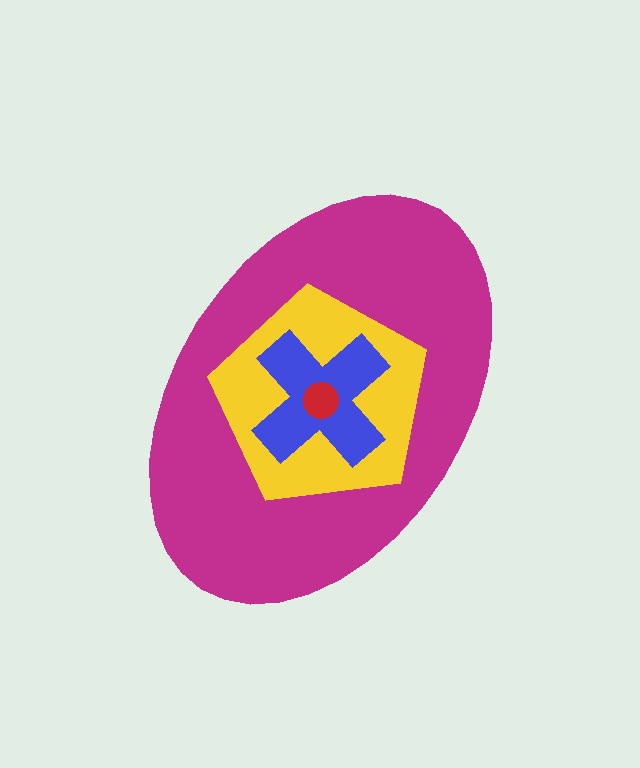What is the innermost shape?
The red circle.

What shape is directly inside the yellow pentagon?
The blue cross.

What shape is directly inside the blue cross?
The red circle.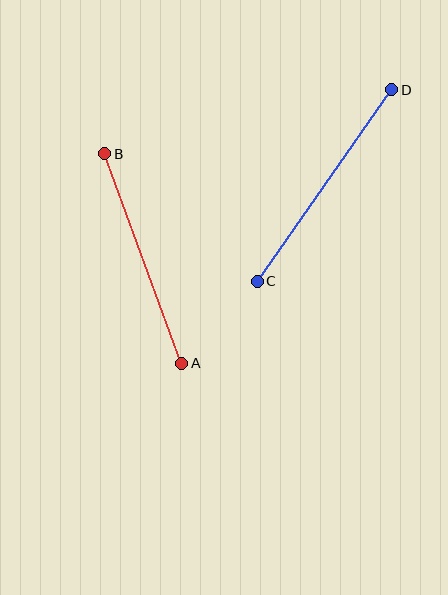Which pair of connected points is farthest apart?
Points C and D are farthest apart.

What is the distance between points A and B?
The distance is approximately 223 pixels.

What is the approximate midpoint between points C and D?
The midpoint is at approximately (324, 186) pixels.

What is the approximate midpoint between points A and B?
The midpoint is at approximately (143, 258) pixels.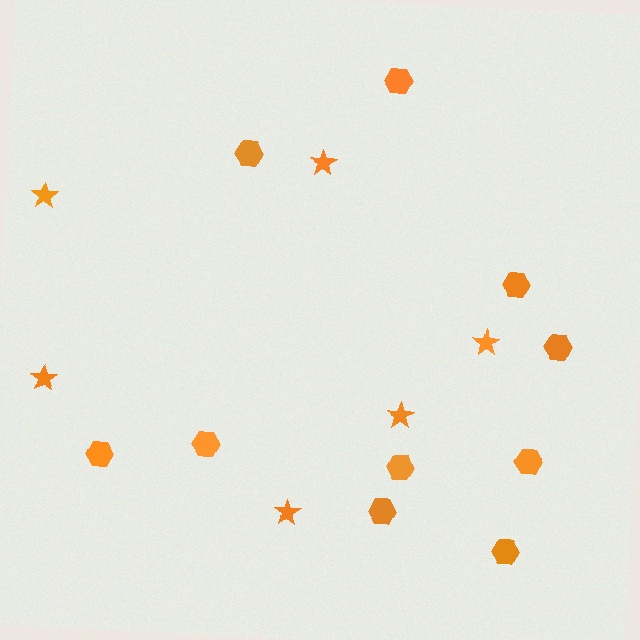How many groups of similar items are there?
There are 2 groups: one group of hexagons (10) and one group of stars (6).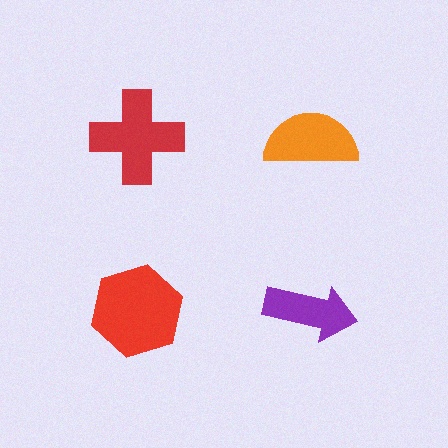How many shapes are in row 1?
2 shapes.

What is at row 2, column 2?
A purple arrow.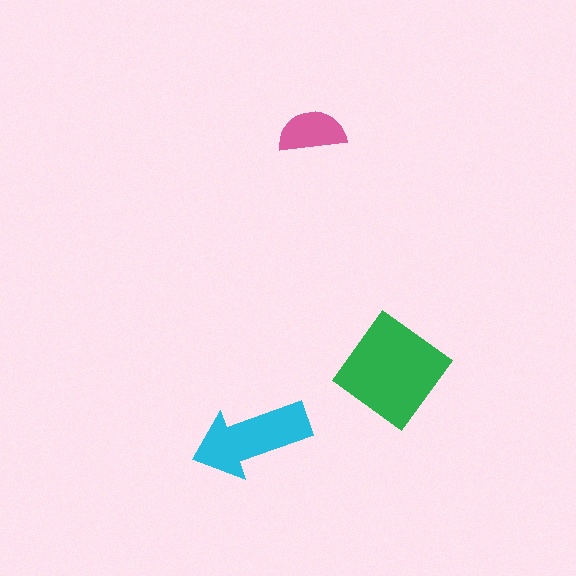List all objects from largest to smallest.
The green diamond, the cyan arrow, the pink semicircle.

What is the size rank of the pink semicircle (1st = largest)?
3rd.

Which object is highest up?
The pink semicircle is topmost.